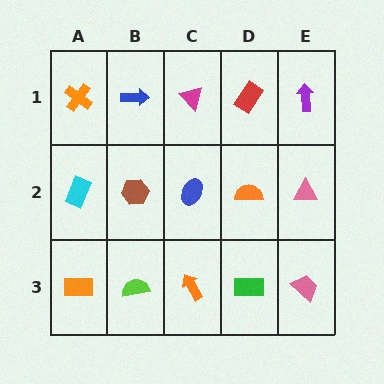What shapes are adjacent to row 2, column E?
A purple arrow (row 1, column E), a pink trapezoid (row 3, column E), an orange semicircle (row 2, column D).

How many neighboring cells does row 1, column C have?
3.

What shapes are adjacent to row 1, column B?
A brown hexagon (row 2, column B), an orange cross (row 1, column A), a magenta triangle (row 1, column C).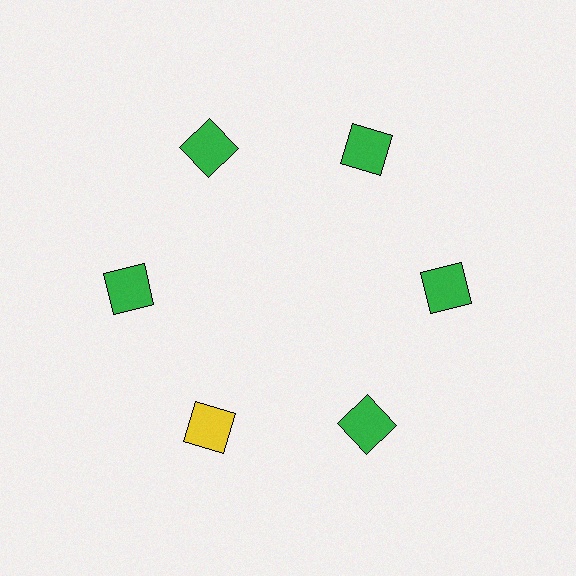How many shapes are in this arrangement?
There are 6 shapes arranged in a ring pattern.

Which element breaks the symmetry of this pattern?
The yellow square at roughly the 7 o'clock position breaks the symmetry. All other shapes are green squares.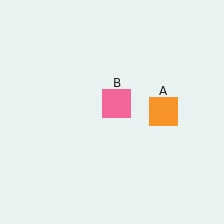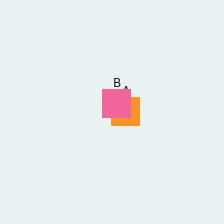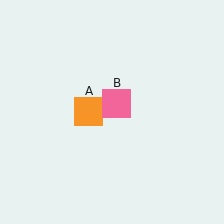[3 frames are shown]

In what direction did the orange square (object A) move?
The orange square (object A) moved left.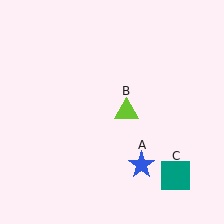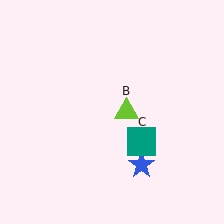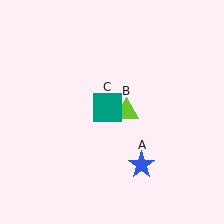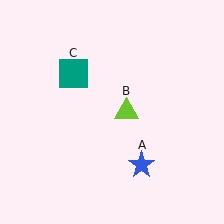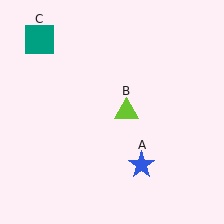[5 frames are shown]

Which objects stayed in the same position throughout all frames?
Blue star (object A) and lime triangle (object B) remained stationary.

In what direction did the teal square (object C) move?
The teal square (object C) moved up and to the left.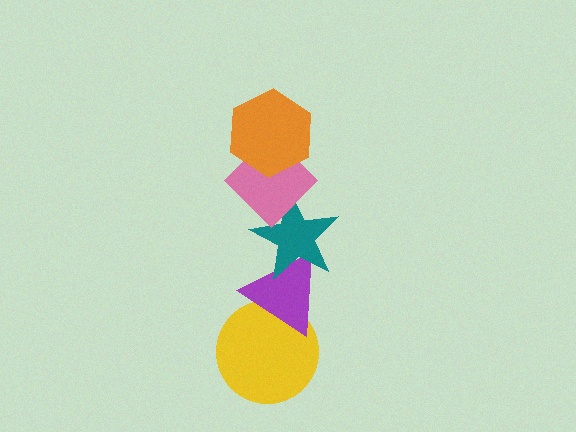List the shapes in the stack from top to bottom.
From top to bottom: the orange hexagon, the pink diamond, the teal star, the purple triangle, the yellow circle.